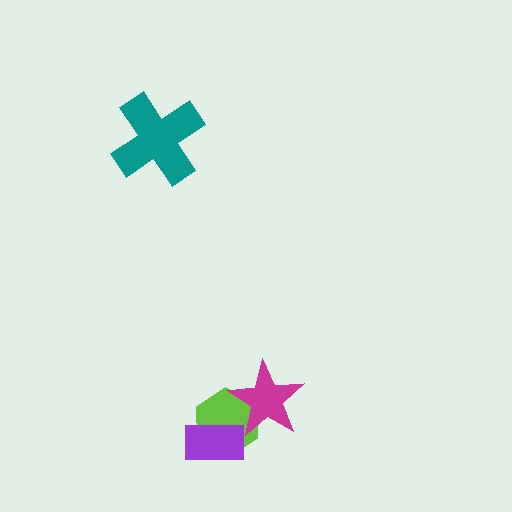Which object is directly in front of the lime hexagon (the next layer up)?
The magenta star is directly in front of the lime hexagon.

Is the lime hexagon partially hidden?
Yes, it is partially covered by another shape.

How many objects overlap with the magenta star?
1 object overlaps with the magenta star.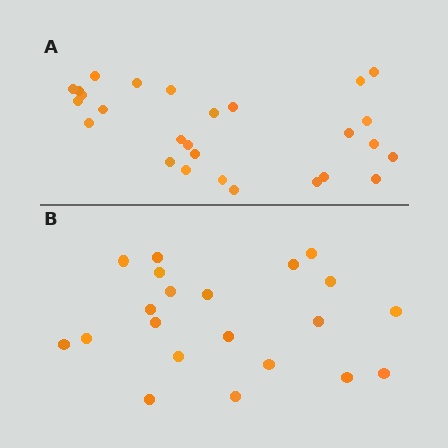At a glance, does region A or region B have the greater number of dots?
Region A (the top region) has more dots.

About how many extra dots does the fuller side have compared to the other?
Region A has about 6 more dots than region B.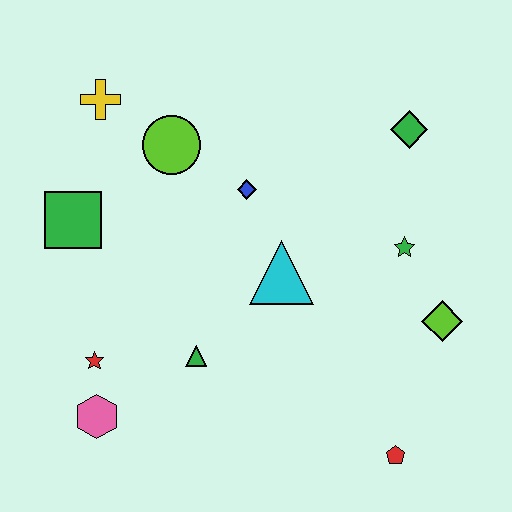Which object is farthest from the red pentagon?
The yellow cross is farthest from the red pentagon.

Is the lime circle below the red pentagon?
No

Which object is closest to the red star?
The pink hexagon is closest to the red star.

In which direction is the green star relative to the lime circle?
The green star is to the right of the lime circle.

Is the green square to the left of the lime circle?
Yes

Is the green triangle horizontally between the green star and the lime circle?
Yes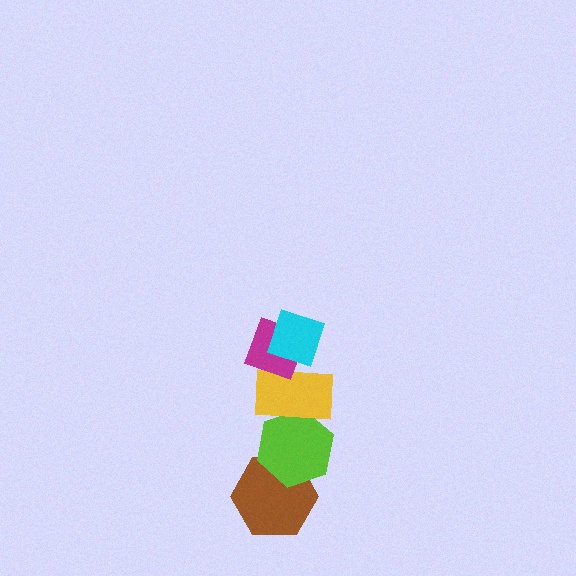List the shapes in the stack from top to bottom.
From top to bottom: the cyan diamond, the magenta diamond, the yellow rectangle, the lime hexagon, the brown hexagon.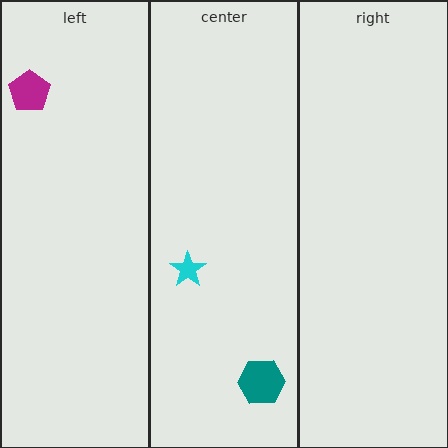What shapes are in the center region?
The teal hexagon, the cyan star.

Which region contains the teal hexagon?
The center region.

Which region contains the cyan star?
The center region.